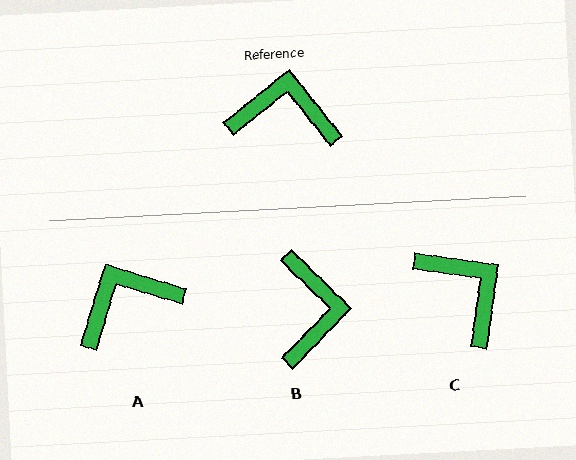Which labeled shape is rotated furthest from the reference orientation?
B, about 83 degrees away.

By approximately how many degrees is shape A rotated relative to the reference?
Approximately 35 degrees counter-clockwise.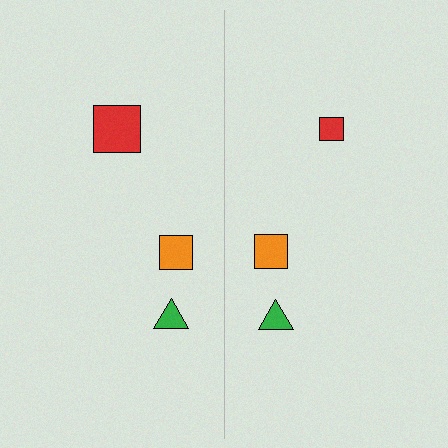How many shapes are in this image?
There are 6 shapes in this image.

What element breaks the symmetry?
The red square on the right side has a different size than its mirror counterpart.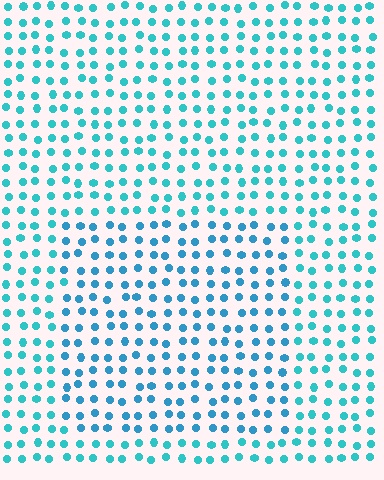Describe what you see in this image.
The image is filled with small cyan elements in a uniform arrangement. A rectangle-shaped region is visible where the elements are tinted to a slightly different hue, forming a subtle color boundary.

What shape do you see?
I see a rectangle.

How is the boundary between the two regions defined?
The boundary is defined purely by a slight shift in hue (about 19 degrees). Spacing, size, and orientation are identical on both sides.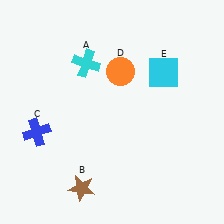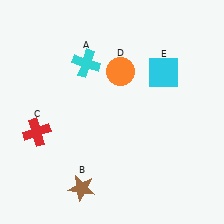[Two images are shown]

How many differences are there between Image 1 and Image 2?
There is 1 difference between the two images.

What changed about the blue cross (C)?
In Image 1, C is blue. In Image 2, it changed to red.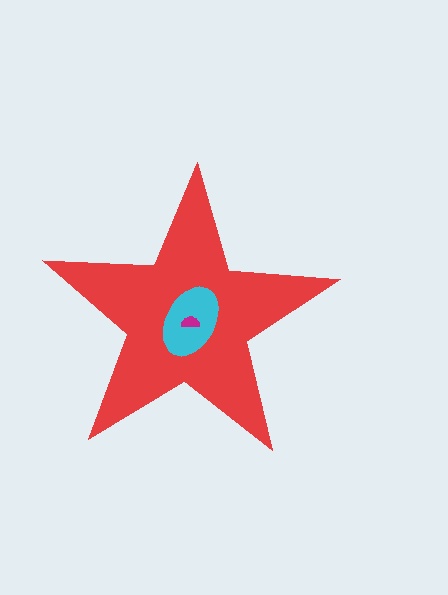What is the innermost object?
The magenta semicircle.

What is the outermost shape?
The red star.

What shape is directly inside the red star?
The cyan ellipse.